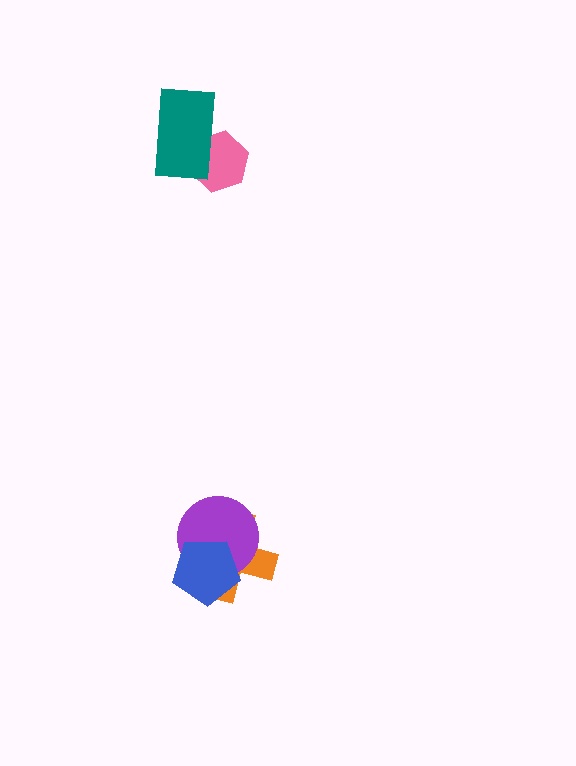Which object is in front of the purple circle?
The blue pentagon is in front of the purple circle.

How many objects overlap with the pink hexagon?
1 object overlaps with the pink hexagon.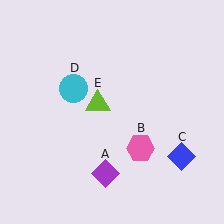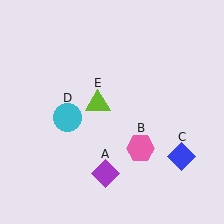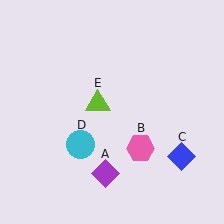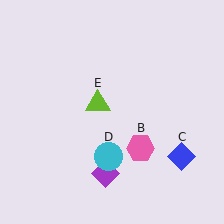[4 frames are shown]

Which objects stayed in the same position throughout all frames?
Purple diamond (object A) and pink hexagon (object B) and blue diamond (object C) and lime triangle (object E) remained stationary.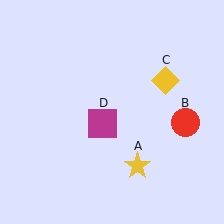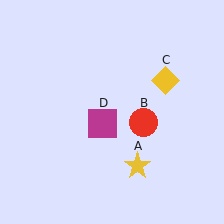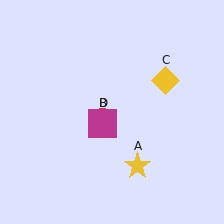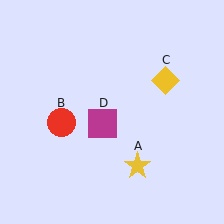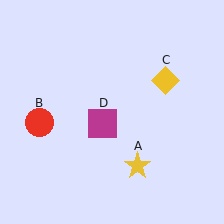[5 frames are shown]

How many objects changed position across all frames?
1 object changed position: red circle (object B).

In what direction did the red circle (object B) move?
The red circle (object B) moved left.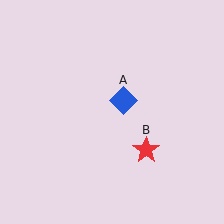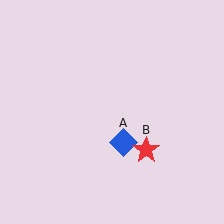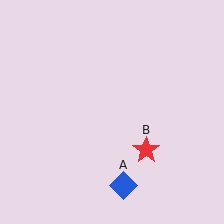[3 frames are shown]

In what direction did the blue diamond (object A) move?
The blue diamond (object A) moved down.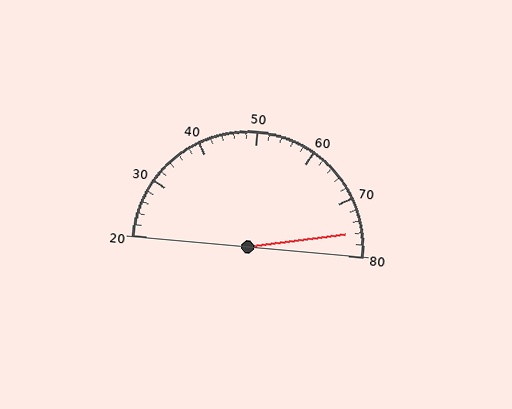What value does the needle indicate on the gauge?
The needle indicates approximately 76.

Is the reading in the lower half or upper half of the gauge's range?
The reading is in the upper half of the range (20 to 80).